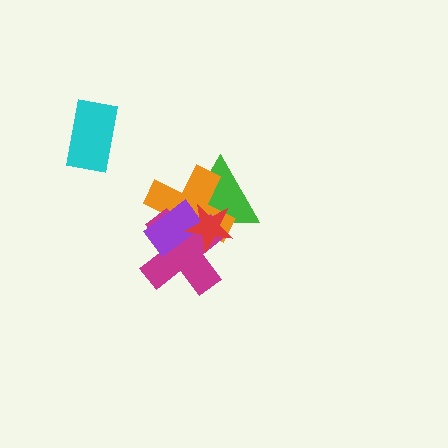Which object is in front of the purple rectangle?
The red star is in front of the purple rectangle.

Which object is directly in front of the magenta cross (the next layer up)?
The purple rectangle is directly in front of the magenta cross.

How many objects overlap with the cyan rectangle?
0 objects overlap with the cyan rectangle.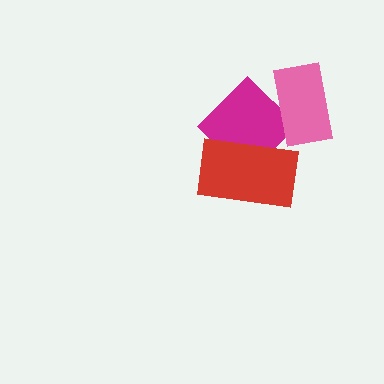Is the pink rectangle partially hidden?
No, no other shape covers it.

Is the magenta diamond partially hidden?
Yes, it is partially covered by another shape.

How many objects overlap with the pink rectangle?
1 object overlaps with the pink rectangle.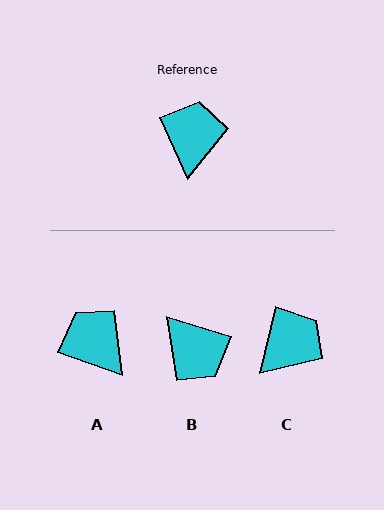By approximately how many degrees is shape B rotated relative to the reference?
Approximately 132 degrees clockwise.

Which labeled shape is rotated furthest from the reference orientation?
B, about 132 degrees away.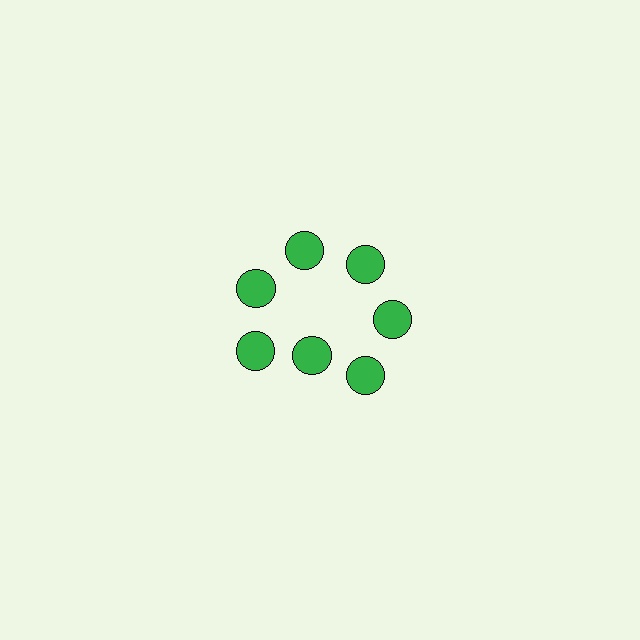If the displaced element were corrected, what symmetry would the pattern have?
It would have 7-fold rotational symmetry — the pattern would map onto itself every 51 degrees.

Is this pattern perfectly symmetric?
No. The 7 green circles are arranged in a ring, but one element near the 6 o'clock position is pulled inward toward the center, breaking the 7-fold rotational symmetry.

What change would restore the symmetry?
The symmetry would be restored by moving it outward, back onto the ring so that all 7 circles sit at equal angles and equal distance from the center.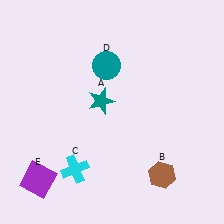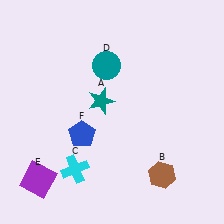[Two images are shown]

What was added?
A blue pentagon (F) was added in Image 2.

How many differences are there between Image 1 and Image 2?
There is 1 difference between the two images.